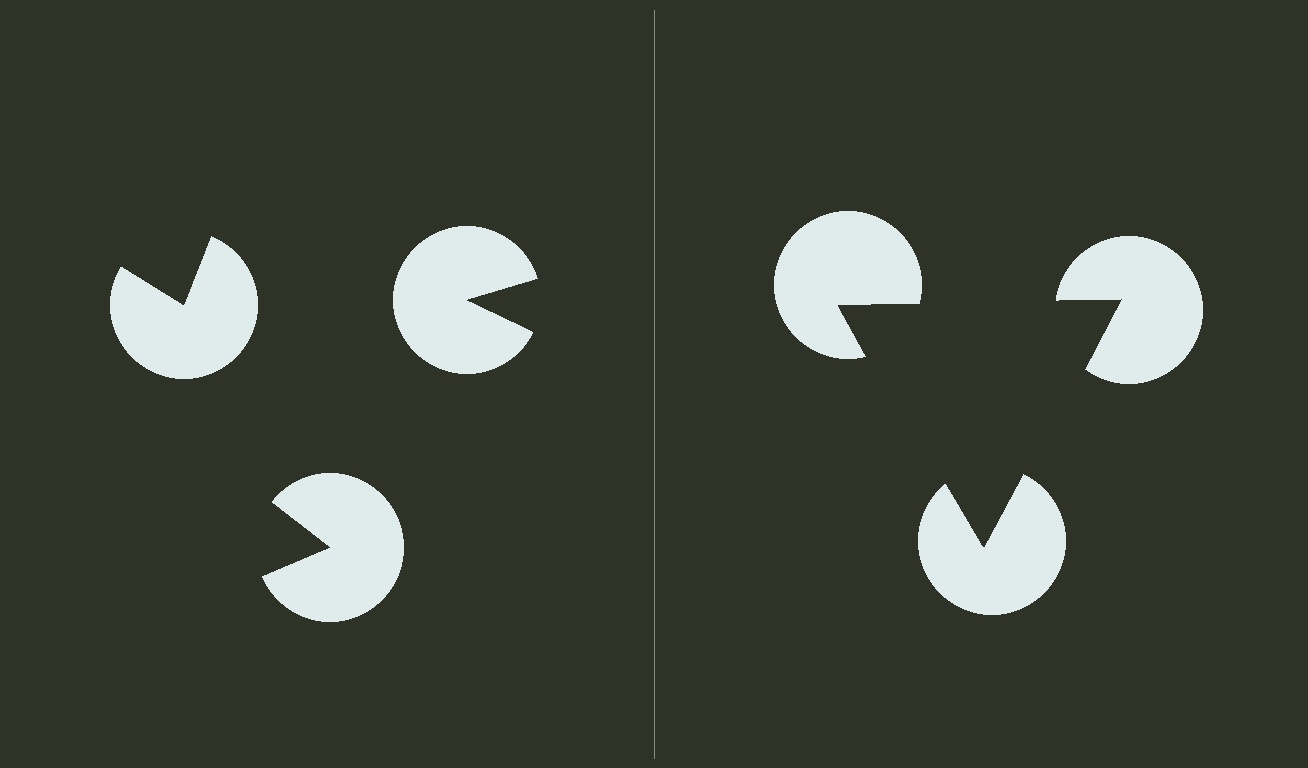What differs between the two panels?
The pac-man discs are positioned identically on both sides; only the wedge orientations differ. On the right they align to a triangle; on the left they are misaligned.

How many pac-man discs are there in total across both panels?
6 — 3 on each side.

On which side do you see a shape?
An illusory triangle appears on the right side. On the left side the wedge cuts are rotated, so no coherent shape forms.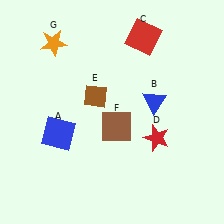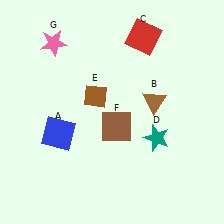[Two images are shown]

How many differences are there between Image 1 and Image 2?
There are 3 differences between the two images.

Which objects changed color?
B changed from blue to brown. D changed from red to teal. G changed from orange to pink.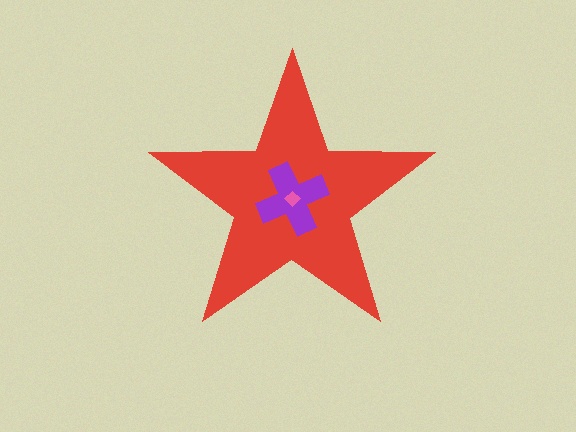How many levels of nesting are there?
3.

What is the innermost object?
The pink diamond.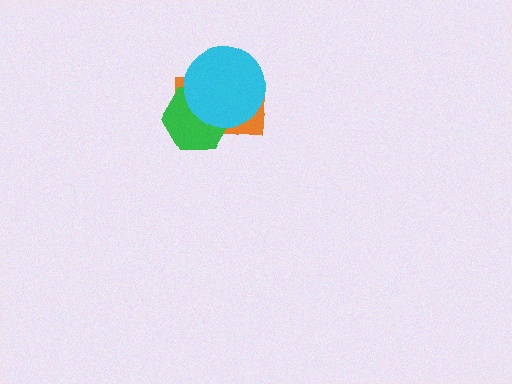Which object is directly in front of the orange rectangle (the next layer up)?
The green hexagon is directly in front of the orange rectangle.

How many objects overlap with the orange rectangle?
2 objects overlap with the orange rectangle.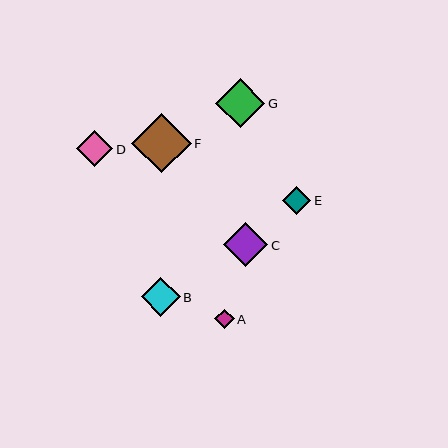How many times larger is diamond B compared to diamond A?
Diamond B is approximately 2.0 times the size of diamond A.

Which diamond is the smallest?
Diamond A is the smallest with a size of approximately 20 pixels.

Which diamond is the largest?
Diamond F is the largest with a size of approximately 59 pixels.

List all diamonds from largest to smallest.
From largest to smallest: F, G, C, B, D, E, A.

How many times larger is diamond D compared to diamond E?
Diamond D is approximately 1.3 times the size of diamond E.